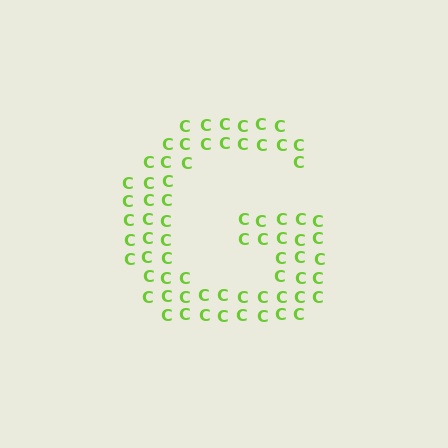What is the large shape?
The large shape is the letter G.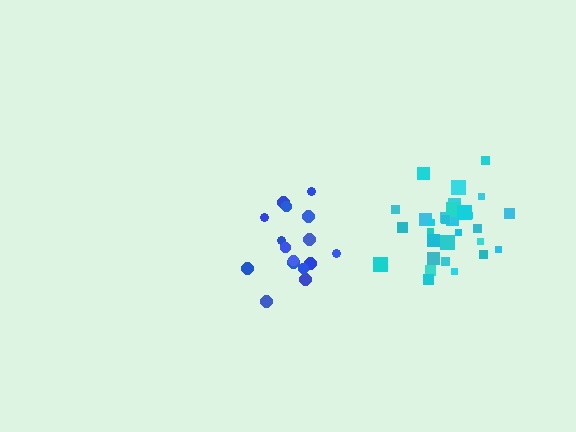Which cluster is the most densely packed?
Cyan.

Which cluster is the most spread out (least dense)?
Blue.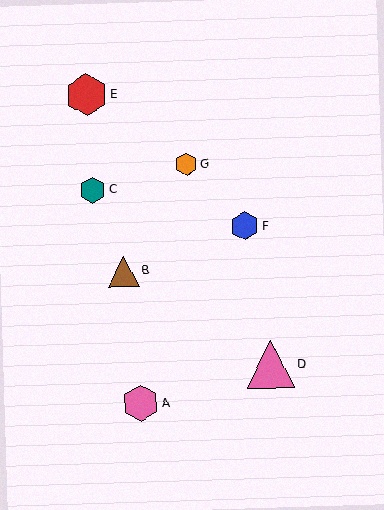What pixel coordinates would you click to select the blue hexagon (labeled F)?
Click at (245, 226) to select the blue hexagon F.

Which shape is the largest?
The pink triangle (labeled D) is the largest.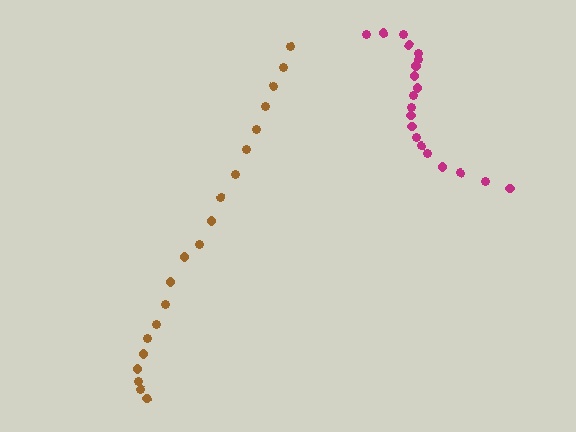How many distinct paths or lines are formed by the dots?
There are 2 distinct paths.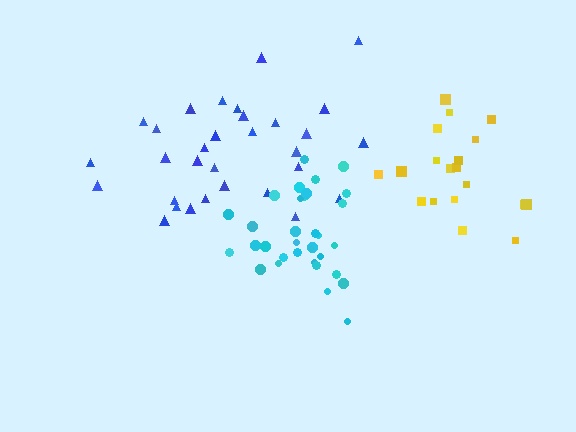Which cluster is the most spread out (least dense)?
Yellow.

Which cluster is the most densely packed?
Cyan.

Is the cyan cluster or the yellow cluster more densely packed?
Cyan.